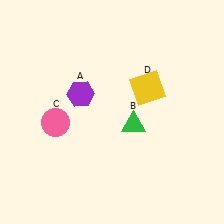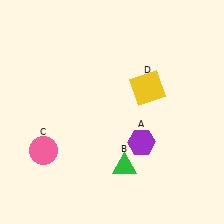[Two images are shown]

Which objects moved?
The objects that moved are: the purple hexagon (A), the green triangle (B), the pink circle (C).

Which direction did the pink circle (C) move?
The pink circle (C) moved down.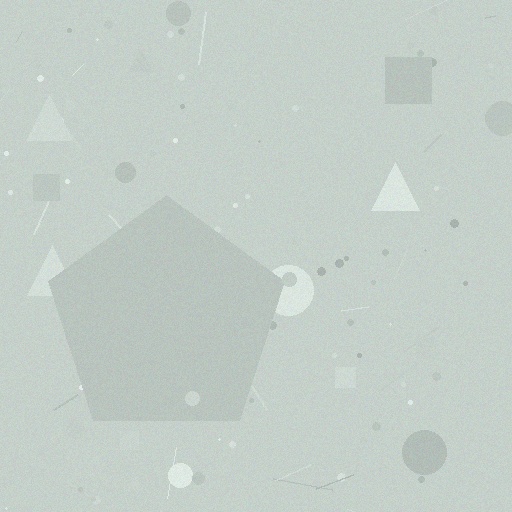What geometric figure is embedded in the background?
A pentagon is embedded in the background.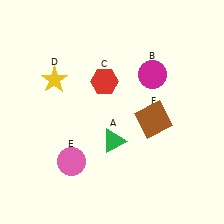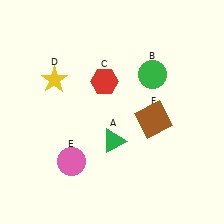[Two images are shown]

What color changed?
The circle (B) changed from magenta in Image 1 to green in Image 2.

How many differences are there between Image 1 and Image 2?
There is 1 difference between the two images.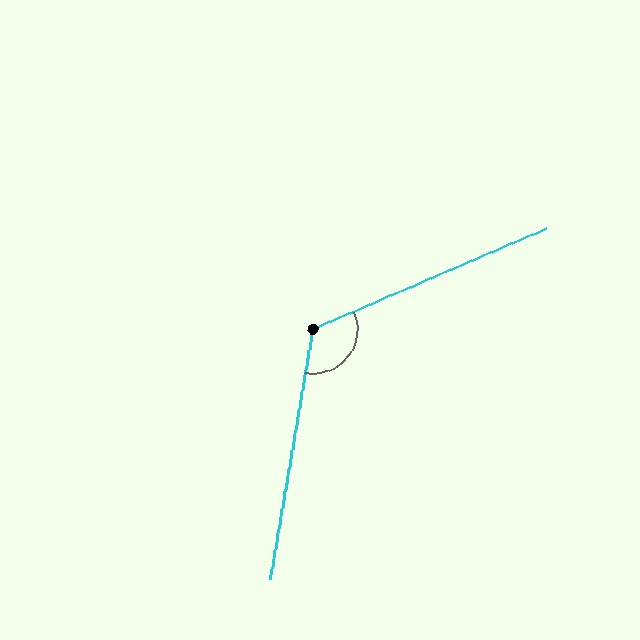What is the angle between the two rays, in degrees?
Approximately 123 degrees.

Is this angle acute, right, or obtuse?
It is obtuse.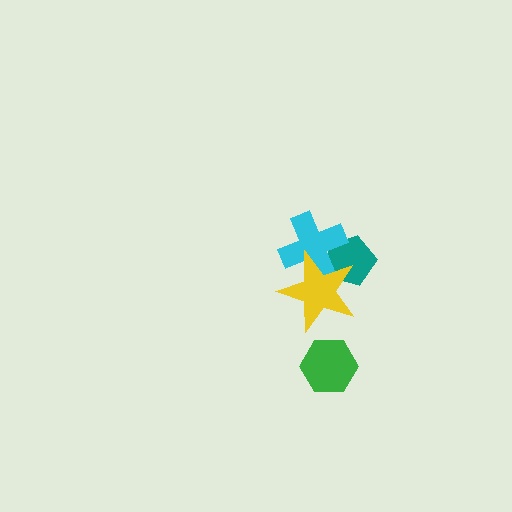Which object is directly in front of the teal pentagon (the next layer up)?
The cyan cross is directly in front of the teal pentagon.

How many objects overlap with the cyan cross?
2 objects overlap with the cyan cross.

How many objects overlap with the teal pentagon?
2 objects overlap with the teal pentagon.